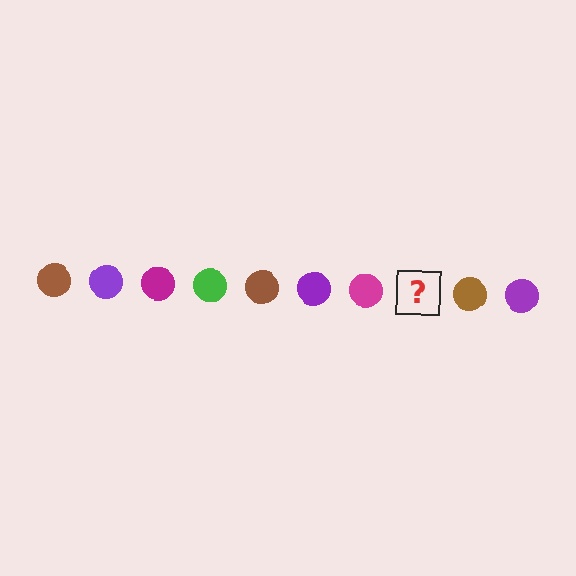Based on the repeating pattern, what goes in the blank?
The blank should be a green circle.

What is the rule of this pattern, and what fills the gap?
The rule is that the pattern cycles through brown, purple, magenta, green circles. The gap should be filled with a green circle.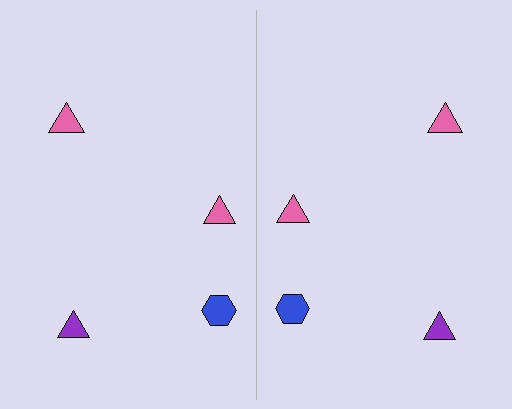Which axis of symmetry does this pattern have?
The pattern has a vertical axis of symmetry running through the center of the image.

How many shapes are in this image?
There are 8 shapes in this image.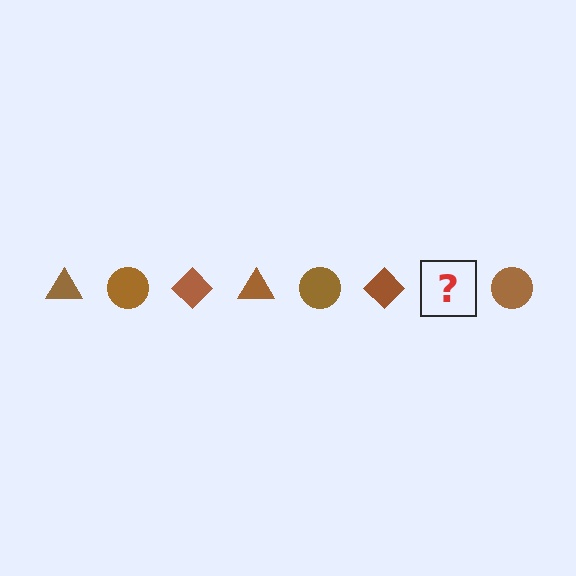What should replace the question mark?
The question mark should be replaced with a brown triangle.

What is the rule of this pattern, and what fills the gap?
The rule is that the pattern cycles through triangle, circle, diamond shapes in brown. The gap should be filled with a brown triangle.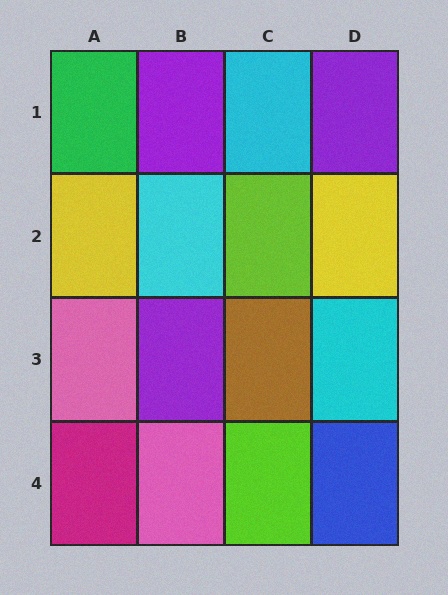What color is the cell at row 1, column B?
Purple.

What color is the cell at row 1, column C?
Cyan.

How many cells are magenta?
1 cell is magenta.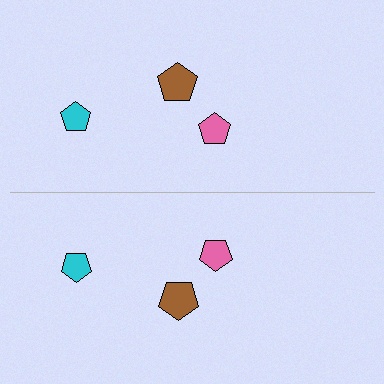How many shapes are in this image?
There are 6 shapes in this image.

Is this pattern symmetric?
Yes, this pattern has bilateral (reflection) symmetry.